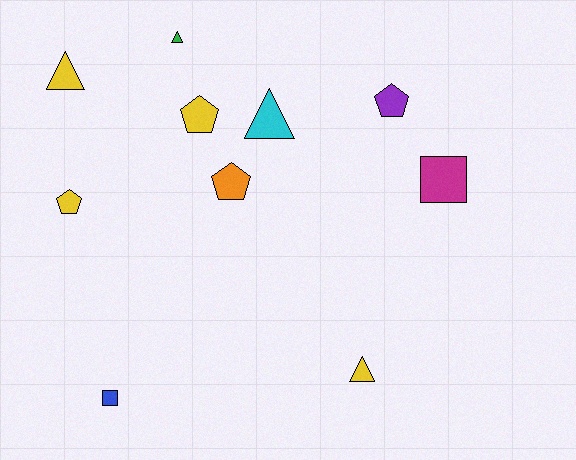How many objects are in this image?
There are 10 objects.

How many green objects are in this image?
There is 1 green object.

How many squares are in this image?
There are 2 squares.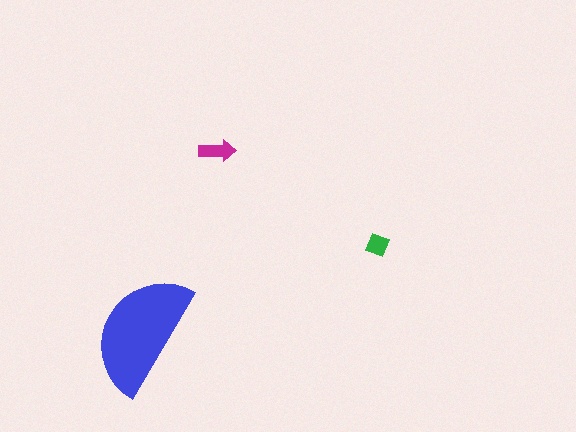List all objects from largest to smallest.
The blue semicircle, the magenta arrow, the green diamond.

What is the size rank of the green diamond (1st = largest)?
3rd.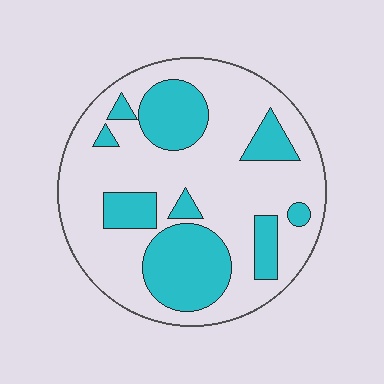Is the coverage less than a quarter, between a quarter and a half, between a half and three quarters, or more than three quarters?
Between a quarter and a half.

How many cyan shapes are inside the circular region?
9.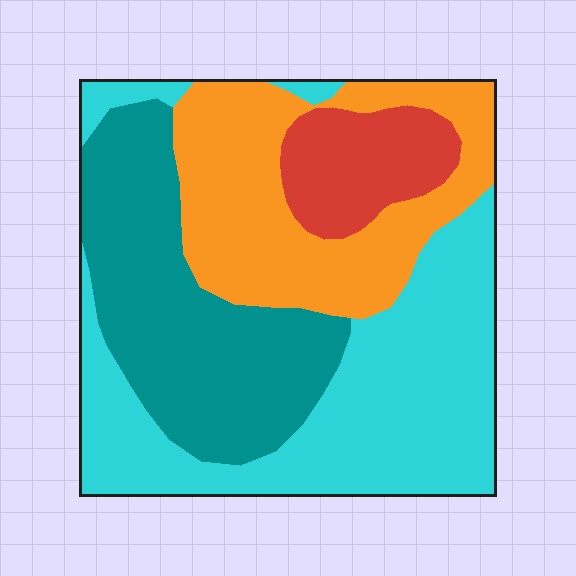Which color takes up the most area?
Cyan, at roughly 35%.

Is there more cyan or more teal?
Cyan.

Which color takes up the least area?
Red, at roughly 10%.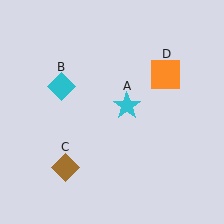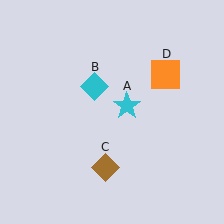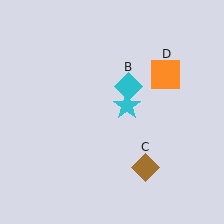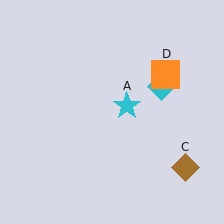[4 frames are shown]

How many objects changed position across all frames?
2 objects changed position: cyan diamond (object B), brown diamond (object C).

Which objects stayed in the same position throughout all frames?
Cyan star (object A) and orange square (object D) remained stationary.